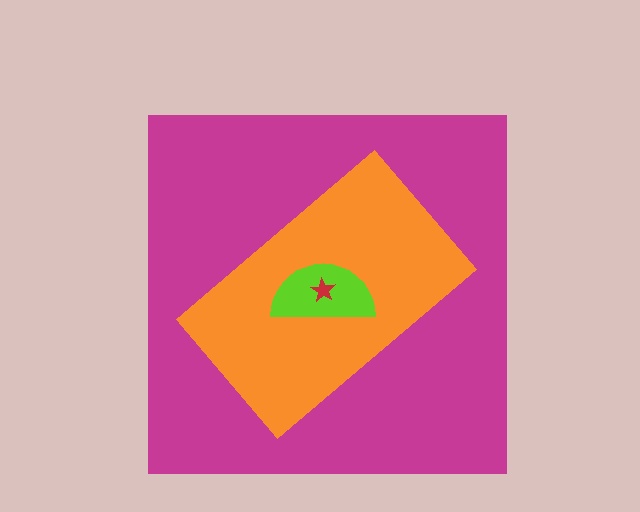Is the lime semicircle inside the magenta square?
Yes.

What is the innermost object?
The red star.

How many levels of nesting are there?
4.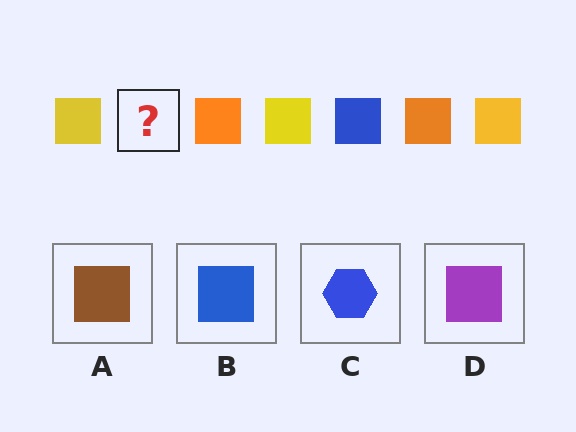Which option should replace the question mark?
Option B.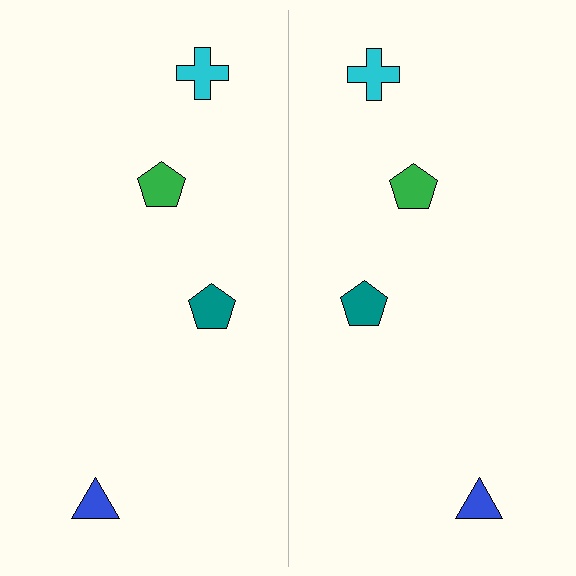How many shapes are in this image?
There are 8 shapes in this image.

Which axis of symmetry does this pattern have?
The pattern has a vertical axis of symmetry running through the center of the image.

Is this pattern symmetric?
Yes, this pattern has bilateral (reflection) symmetry.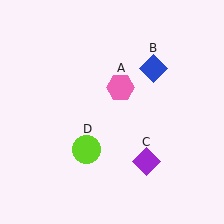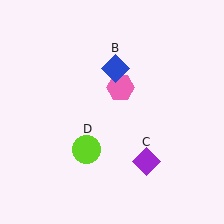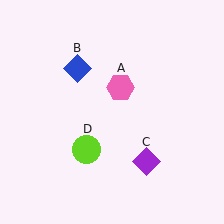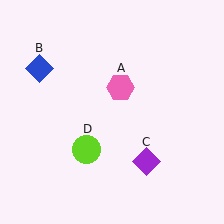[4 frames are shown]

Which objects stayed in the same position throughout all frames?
Pink hexagon (object A) and purple diamond (object C) and lime circle (object D) remained stationary.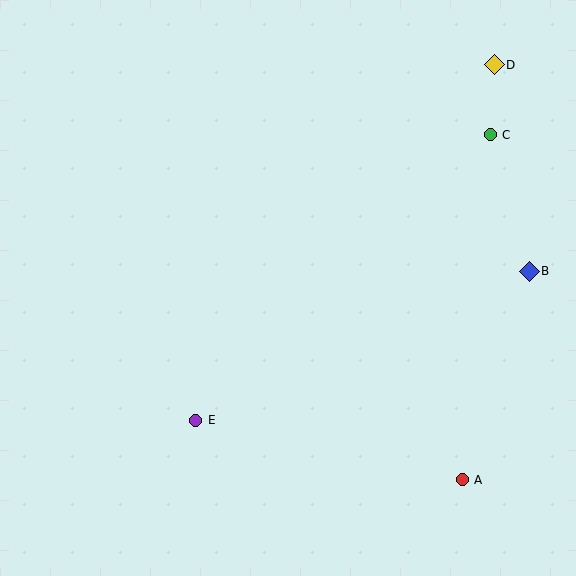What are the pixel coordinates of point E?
Point E is at (196, 420).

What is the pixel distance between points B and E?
The distance between B and E is 365 pixels.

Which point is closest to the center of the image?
Point E at (196, 420) is closest to the center.